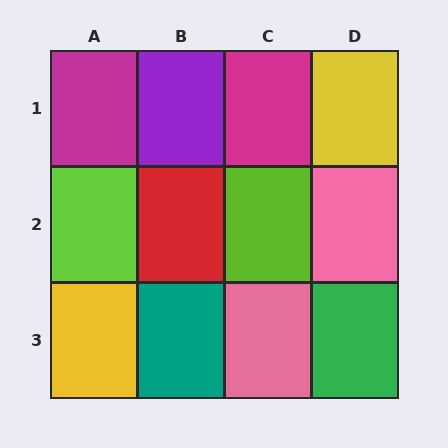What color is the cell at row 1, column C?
Magenta.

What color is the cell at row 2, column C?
Lime.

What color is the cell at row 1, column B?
Purple.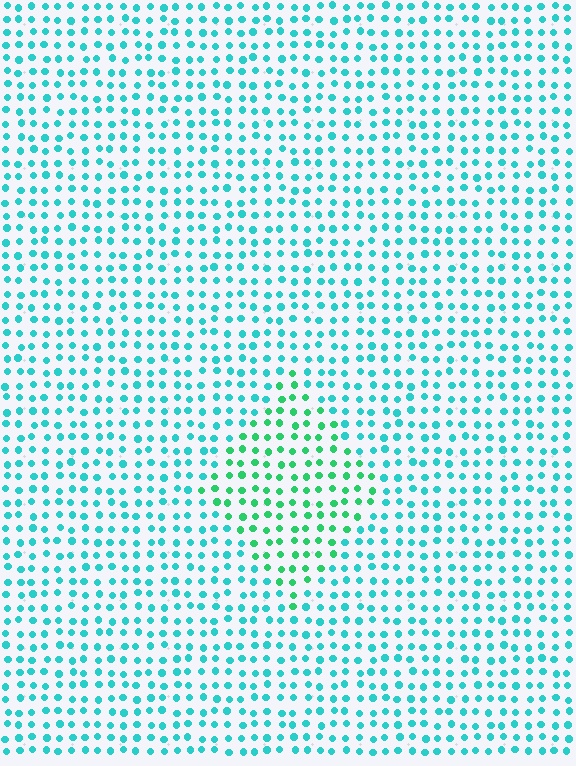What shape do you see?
I see a diamond.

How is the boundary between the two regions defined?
The boundary is defined purely by a slight shift in hue (about 36 degrees). Spacing, size, and orientation are identical on both sides.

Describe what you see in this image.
The image is filled with small cyan elements in a uniform arrangement. A diamond-shaped region is visible where the elements are tinted to a slightly different hue, forming a subtle color boundary.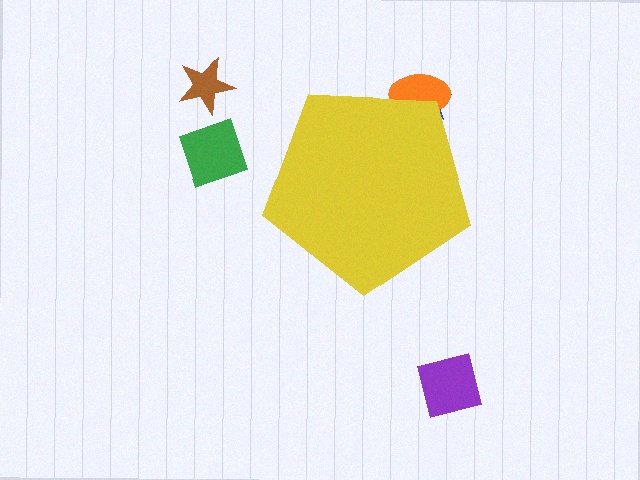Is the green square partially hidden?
No, the green square is fully visible.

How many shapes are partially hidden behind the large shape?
2 shapes are partially hidden.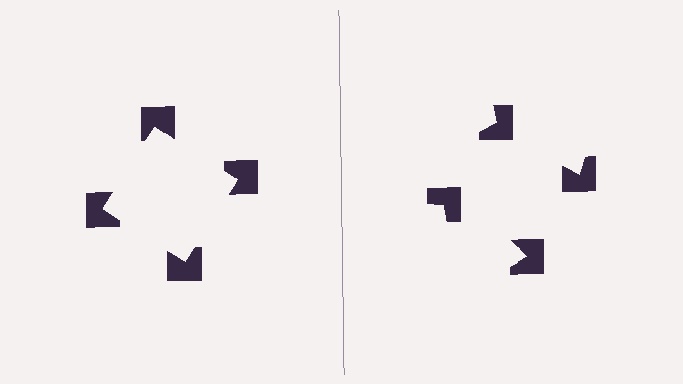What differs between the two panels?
The notched squares are positioned identically on both sides; only the wedge orientations differ. On the left they align to a square; on the right they are misaligned.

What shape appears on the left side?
An illusory square.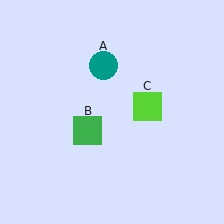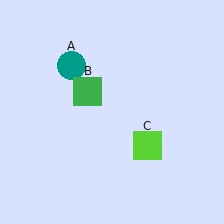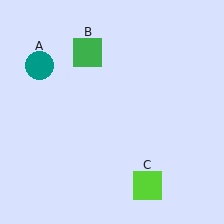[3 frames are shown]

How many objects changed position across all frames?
3 objects changed position: teal circle (object A), green square (object B), lime square (object C).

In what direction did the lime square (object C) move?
The lime square (object C) moved down.